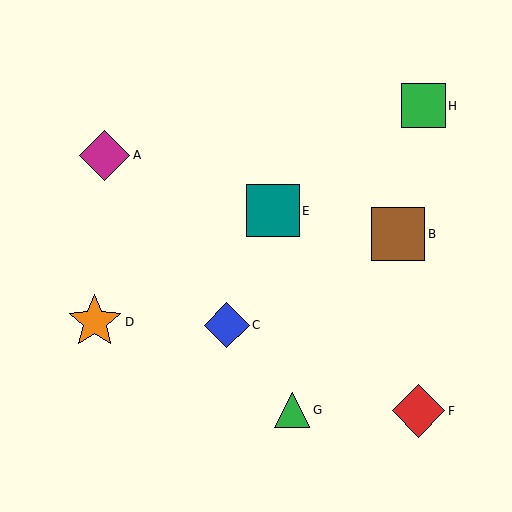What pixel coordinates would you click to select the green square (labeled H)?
Click at (423, 106) to select the green square H.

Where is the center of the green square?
The center of the green square is at (423, 106).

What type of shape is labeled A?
Shape A is a magenta diamond.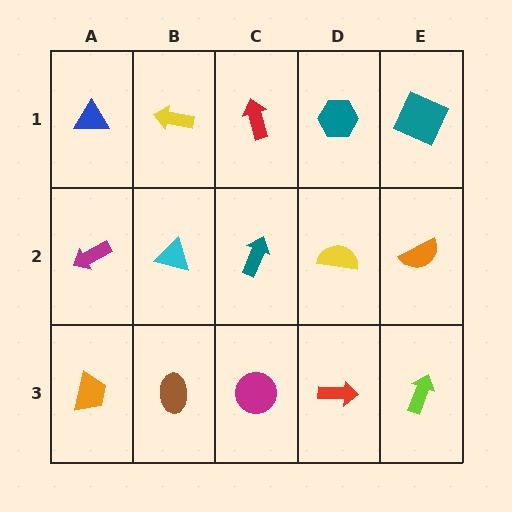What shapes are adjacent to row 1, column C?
A teal arrow (row 2, column C), a yellow arrow (row 1, column B), a teal hexagon (row 1, column D).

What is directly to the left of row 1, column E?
A teal hexagon.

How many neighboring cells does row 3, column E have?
2.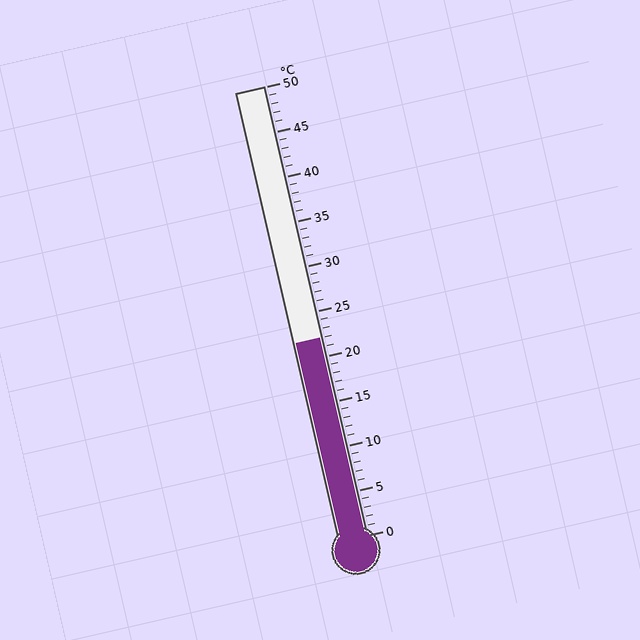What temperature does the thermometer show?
The thermometer shows approximately 22°C.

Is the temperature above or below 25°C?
The temperature is below 25°C.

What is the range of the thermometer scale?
The thermometer scale ranges from 0°C to 50°C.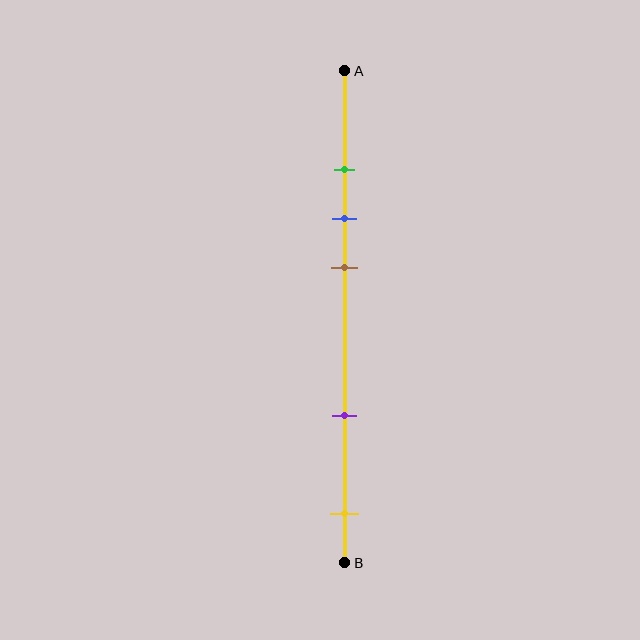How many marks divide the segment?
There are 5 marks dividing the segment.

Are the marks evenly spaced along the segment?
No, the marks are not evenly spaced.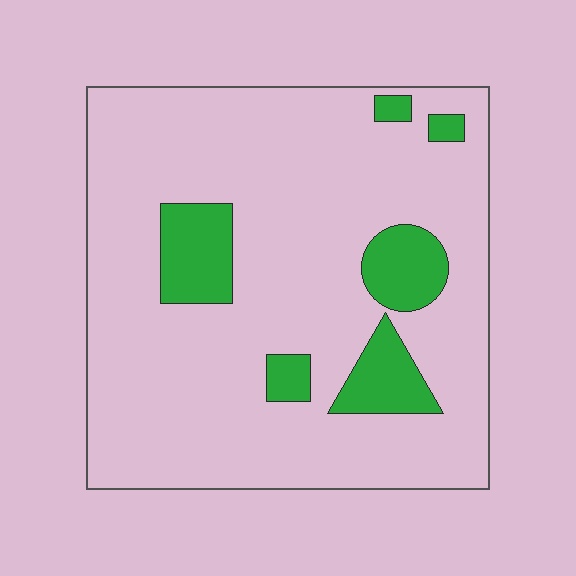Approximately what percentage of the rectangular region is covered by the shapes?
Approximately 15%.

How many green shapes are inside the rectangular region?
6.